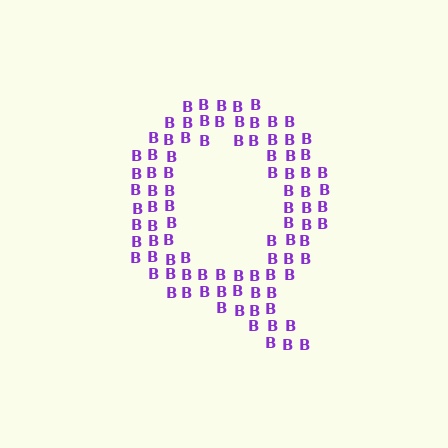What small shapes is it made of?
It is made of small letter B's.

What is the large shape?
The large shape is the letter Q.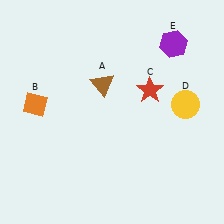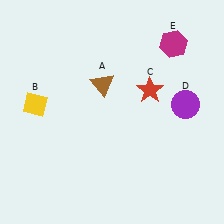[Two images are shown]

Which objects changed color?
B changed from orange to yellow. D changed from yellow to purple. E changed from purple to magenta.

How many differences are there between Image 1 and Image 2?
There are 3 differences between the two images.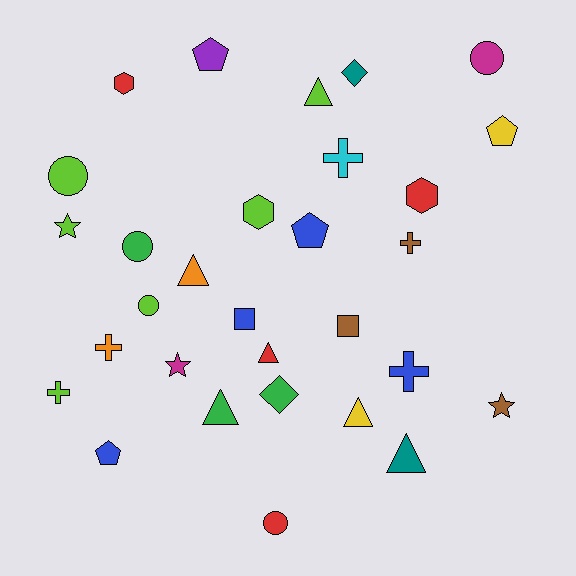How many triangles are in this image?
There are 6 triangles.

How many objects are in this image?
There are 30 objects.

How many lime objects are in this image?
There are 6 lime objects.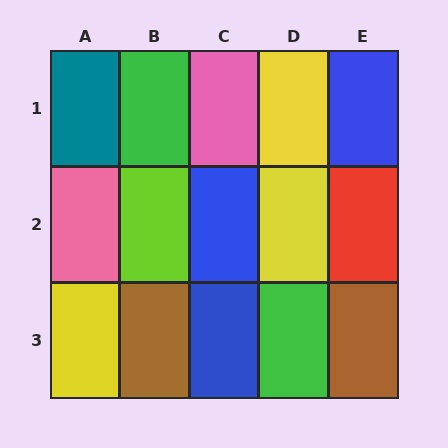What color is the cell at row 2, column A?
Pink.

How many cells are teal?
1 cell is teal.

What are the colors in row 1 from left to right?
Teal, green, pink, yellow, blue.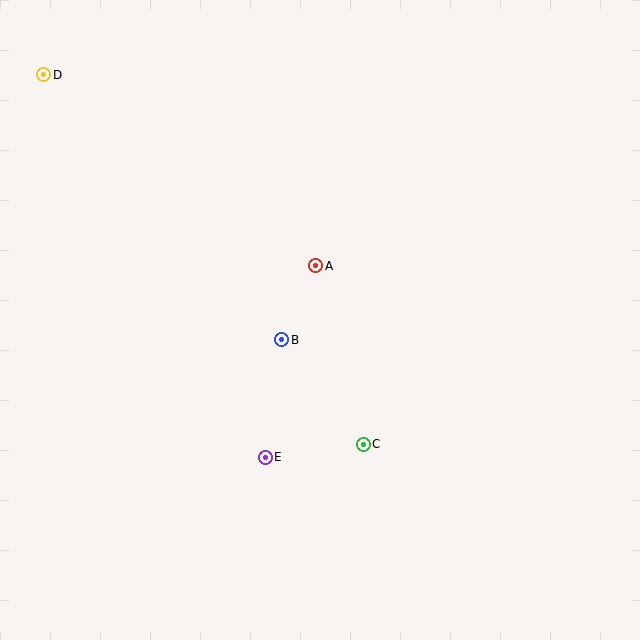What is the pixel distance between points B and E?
The distance between B and E is 119 pixels.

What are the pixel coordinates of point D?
Point D is at (44, 75).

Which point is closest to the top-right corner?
Point A is closest to the top-right corner.